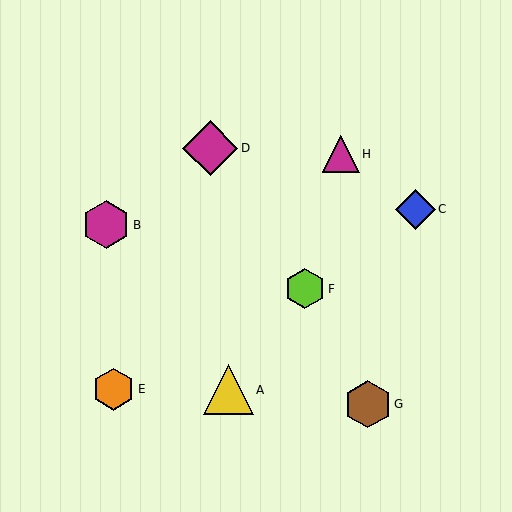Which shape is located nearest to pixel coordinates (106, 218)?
The magenta hexagon (labeled B) at (106, 225) is nearest to that location.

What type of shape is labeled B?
Shape B is a magenta hexagon.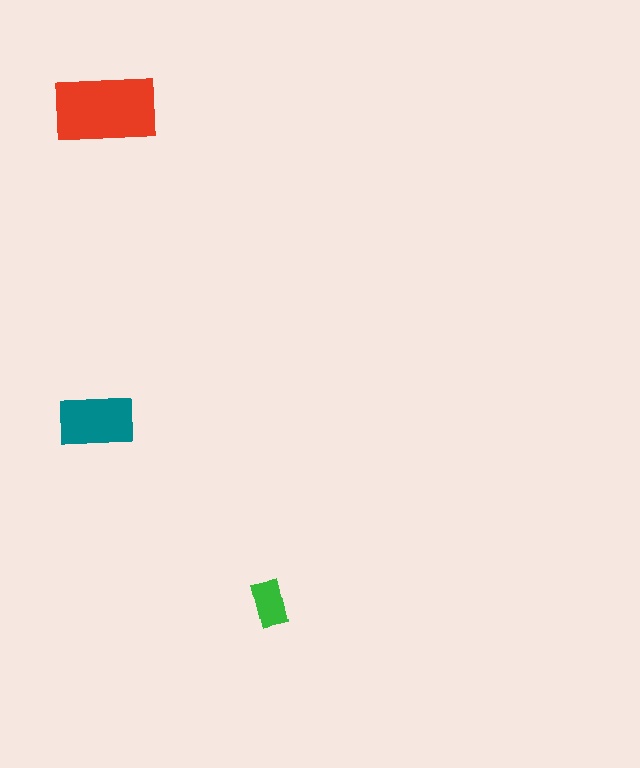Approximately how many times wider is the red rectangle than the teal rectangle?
About 1.5 times wider.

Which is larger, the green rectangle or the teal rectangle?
The teal one.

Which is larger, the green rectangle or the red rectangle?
The red one.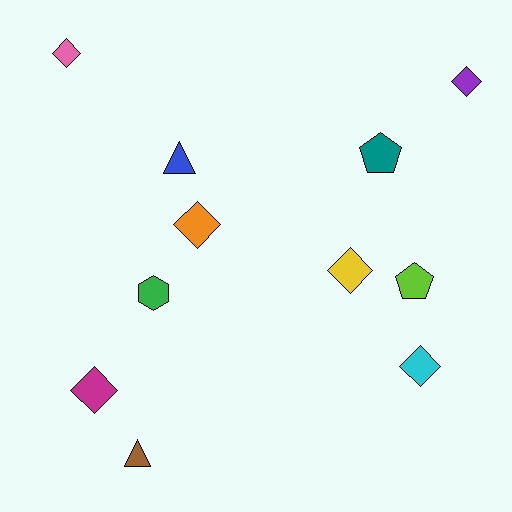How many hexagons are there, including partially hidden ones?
There is 1 hexagon.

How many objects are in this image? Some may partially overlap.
There are 11 objects.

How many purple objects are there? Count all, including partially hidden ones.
There is 1 purple object.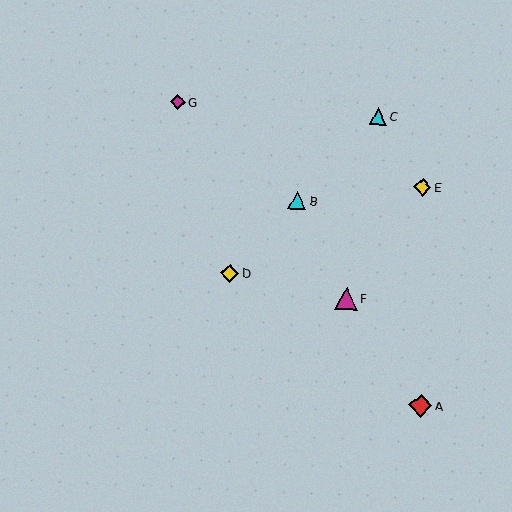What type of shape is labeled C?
Shape C is a cyan triangle.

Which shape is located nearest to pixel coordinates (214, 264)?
The yellow diamond (labeled D) at (229, 273) is nearest to that location.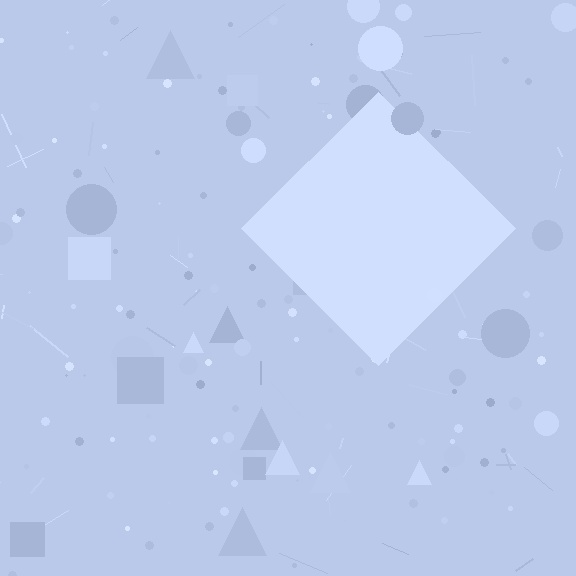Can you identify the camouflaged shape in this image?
The camouflaged shape is a diamond.